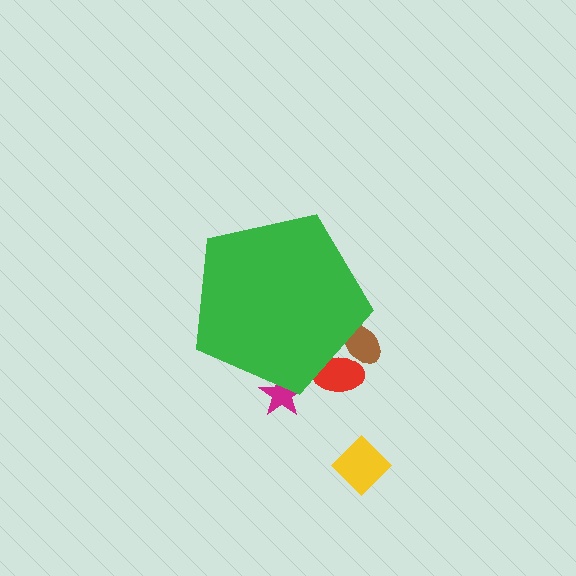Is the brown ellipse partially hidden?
Yes, the brown ellipse is partially hidden behind the green pentagon.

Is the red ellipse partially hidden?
Yes, the red ellipse is partially hidden behind the green pentagon.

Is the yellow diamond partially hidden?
No, the yellow diamond is fully visible.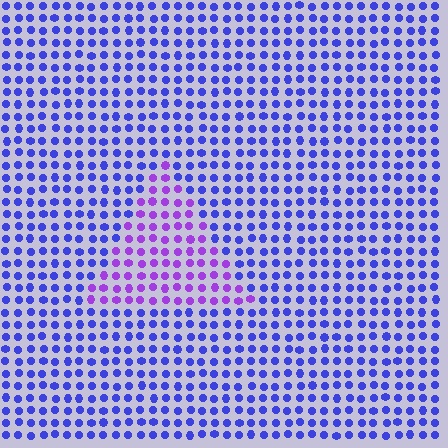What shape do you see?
I see a triangle.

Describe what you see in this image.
The image is filled with small blue elements in a uniform arrangement. A triangle-shaped region is visible where the elements are tinted to a slightly different hue, forming a subtle color boundary.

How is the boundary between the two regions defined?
The boundary is defined purely by a slight shift in hue (about 39 degrees). Spacing, size, and orientation are identical on both sides.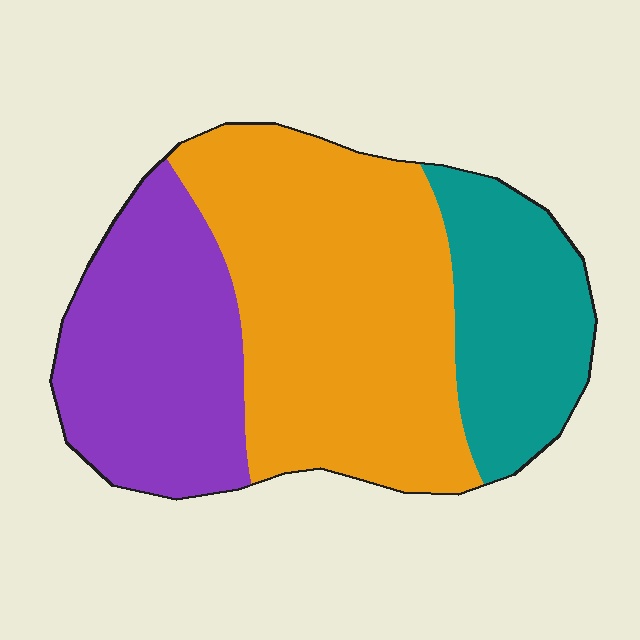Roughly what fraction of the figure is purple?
Purple takes up about one third (1/3) of the figure.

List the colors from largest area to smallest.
From largest to smallest: orange, purple, teal.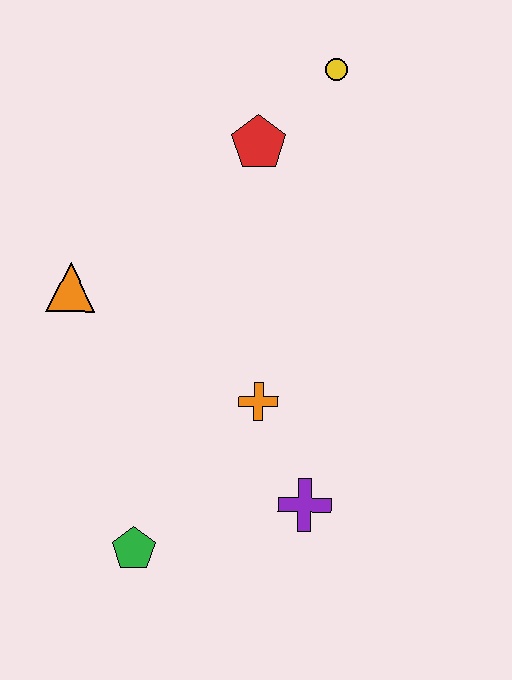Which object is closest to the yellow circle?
The red pentagon is closest to the yellow circle.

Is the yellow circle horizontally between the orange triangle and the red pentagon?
No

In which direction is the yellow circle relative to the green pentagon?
The yellow circle is above the green pentagon.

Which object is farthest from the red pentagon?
The green pentagon is farthest from the red pentagon.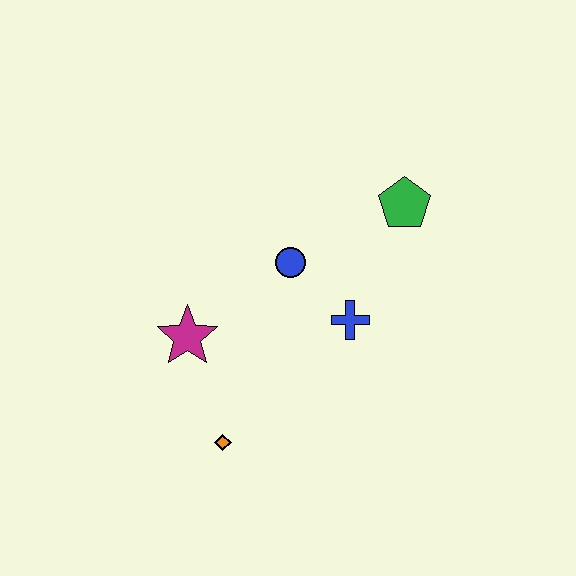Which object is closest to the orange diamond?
The magenta star is closest to the orange diamond.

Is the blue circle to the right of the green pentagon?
No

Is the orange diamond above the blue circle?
No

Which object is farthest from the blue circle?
The orange diamond is farthest from the blue circle.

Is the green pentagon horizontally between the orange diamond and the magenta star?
No